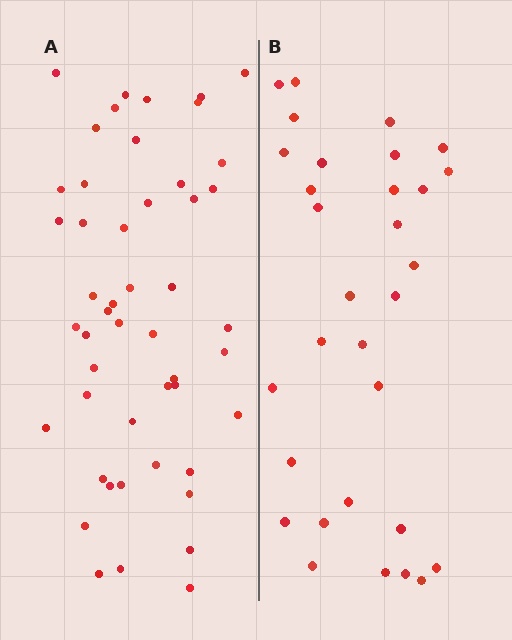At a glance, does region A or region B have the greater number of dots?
Region A (the left region) has more dots.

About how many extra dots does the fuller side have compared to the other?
Region A has approximately 20 more dots than region B.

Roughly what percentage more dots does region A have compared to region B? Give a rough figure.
About 60% more.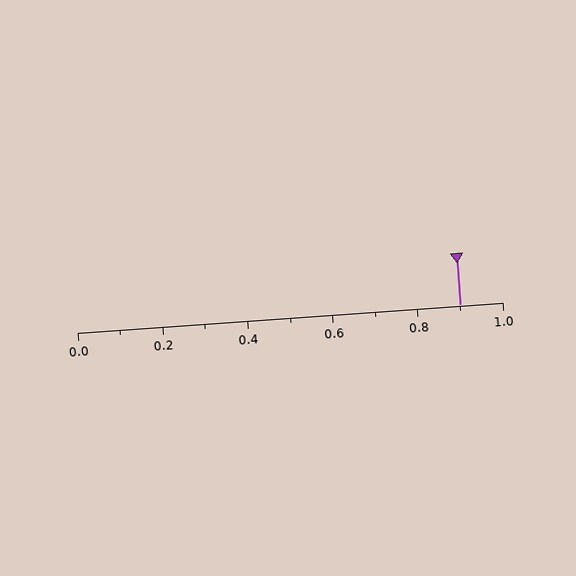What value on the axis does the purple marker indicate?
The marker indicates approximately 0.9.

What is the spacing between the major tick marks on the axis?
The major ticks are spaced 0.2 apart.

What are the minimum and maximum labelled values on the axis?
The axis runs from 0.0 to 1.0.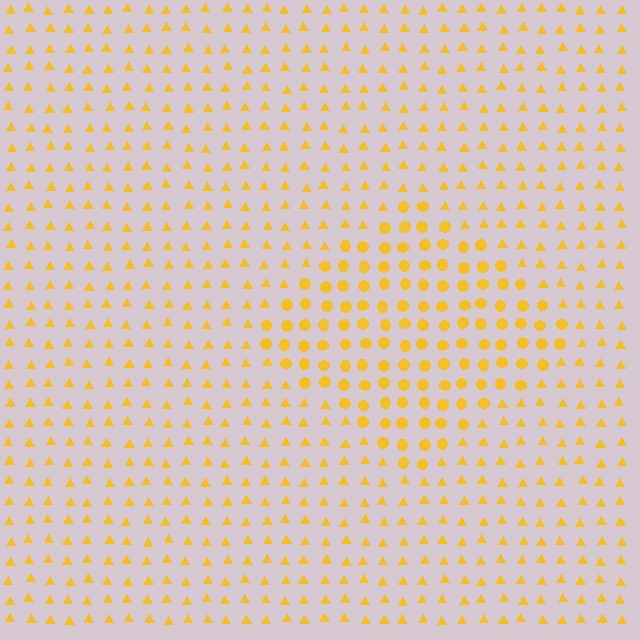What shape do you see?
I see a diamond.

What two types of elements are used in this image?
The image uses circles inside the diamond region and triangles outside it.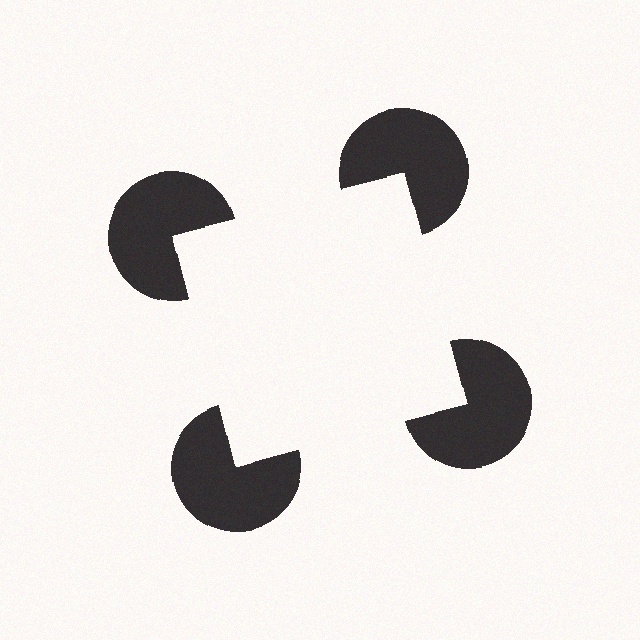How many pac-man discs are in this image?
There are 4 — one at each vertex of the illusory square.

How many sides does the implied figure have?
4 sides.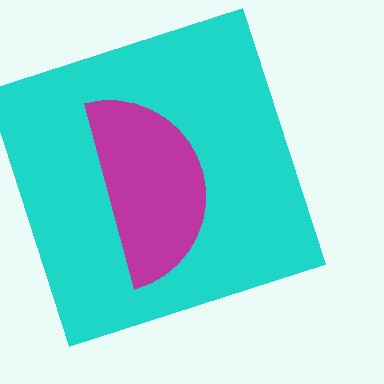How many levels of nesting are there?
2.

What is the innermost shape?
The magenta semicircle.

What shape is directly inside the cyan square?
The magenta semicircle.